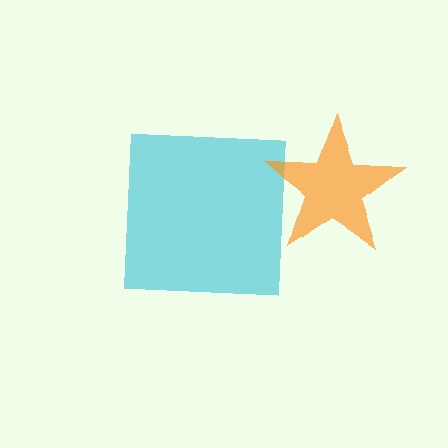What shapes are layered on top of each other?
The layered shapes are: a cyan square, an orange star.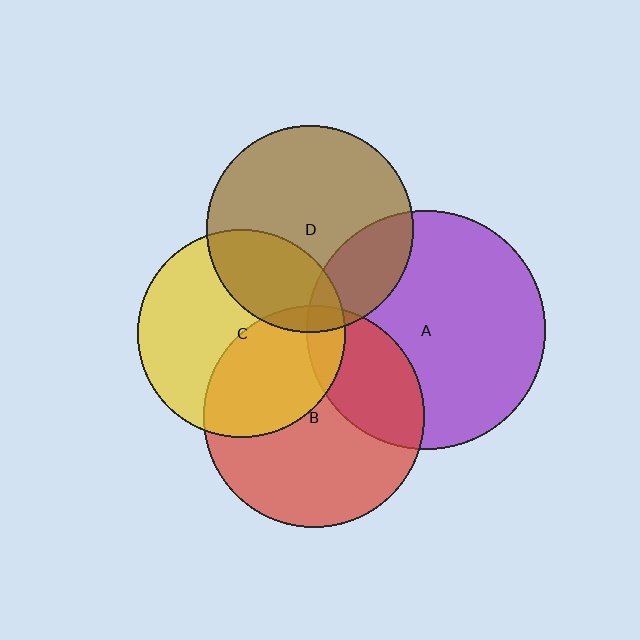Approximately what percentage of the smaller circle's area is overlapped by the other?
Approximately 40%.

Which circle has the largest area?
Circle A (purple).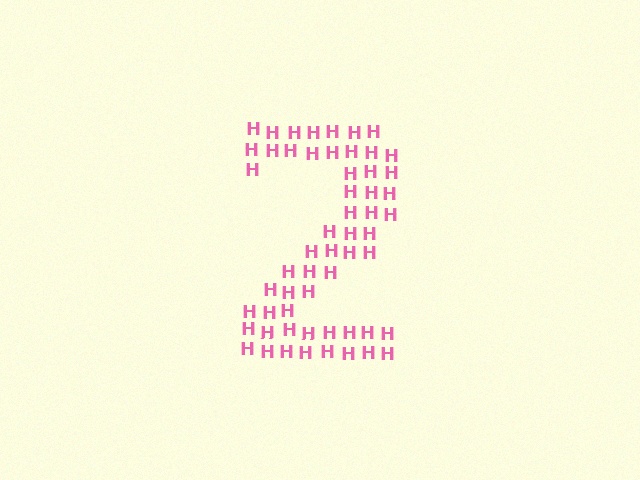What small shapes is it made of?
It is made of small letter H's.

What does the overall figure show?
The overall figure shows the digit 2.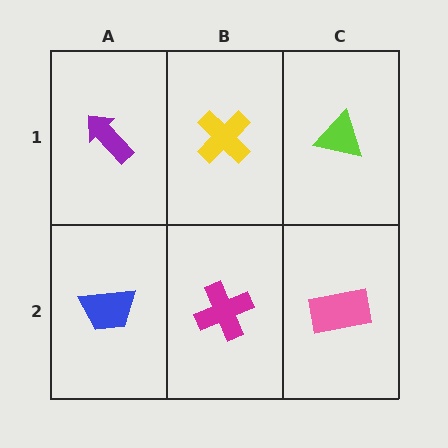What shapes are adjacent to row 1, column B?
A magenta cross (row 2, column B), a purple arrow (row 1, column A), a lime triangle (row 1, column C).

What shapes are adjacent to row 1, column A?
A blue trapezoid (row 2, column A), a yellow cross (row 1, column B).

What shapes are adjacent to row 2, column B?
A yellow cross (row 1, column B), a blue trapezoid (row 2, column A), a pink rectangle (row 2, column C).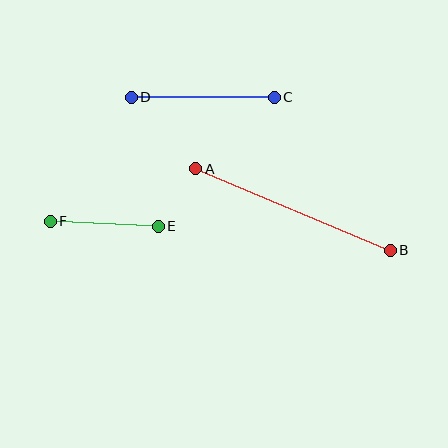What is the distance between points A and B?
The distance is approximately 211 pixels.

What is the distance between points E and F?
The distance is approximately 108 pixels.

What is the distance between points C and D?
The distance is approximately 143 pixels.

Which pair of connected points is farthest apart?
Points A and B are farthest apart.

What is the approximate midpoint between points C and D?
The midpoint is at approximately (203, 97) pixels.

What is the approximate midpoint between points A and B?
The midpoint is at approximately (293, 210) pixels.